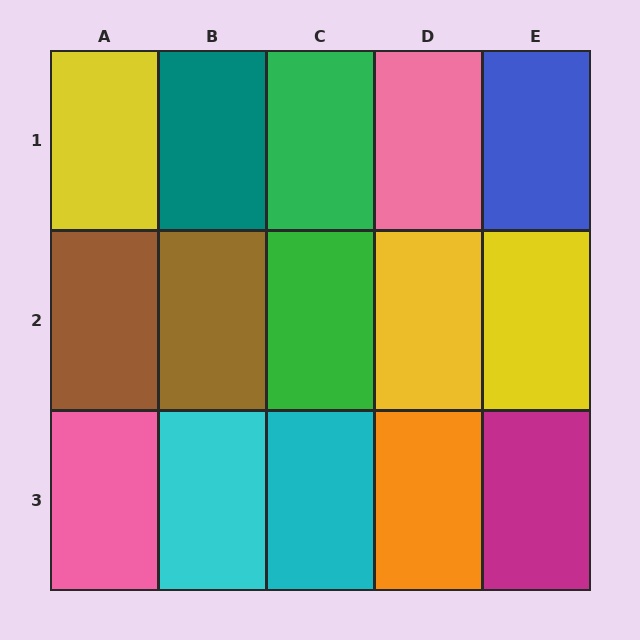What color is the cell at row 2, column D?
Yellow.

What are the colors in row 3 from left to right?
Pink, cyan, cyan, orange, magenta.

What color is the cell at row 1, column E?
Blue.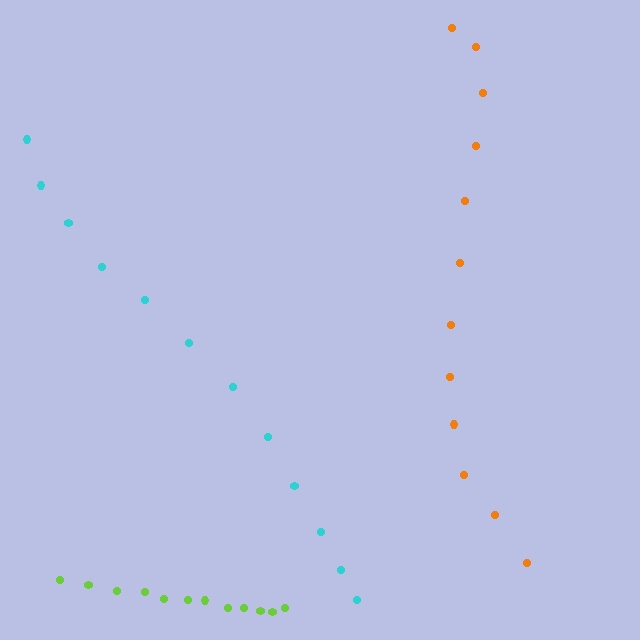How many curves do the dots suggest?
There are 3 distinct paths.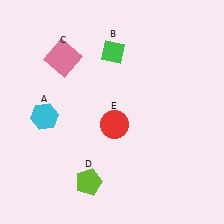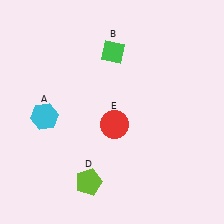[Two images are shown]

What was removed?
The pink square (C) was removed in Image 2.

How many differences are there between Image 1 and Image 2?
There is 1 difference between the two images.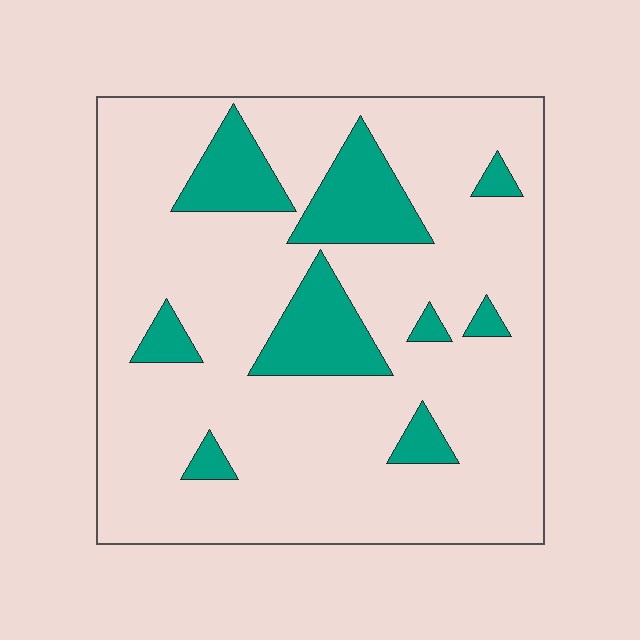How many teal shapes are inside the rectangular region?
9.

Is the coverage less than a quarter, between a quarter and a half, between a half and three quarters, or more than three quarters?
Less than a quarter.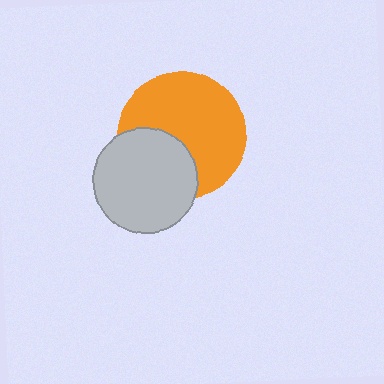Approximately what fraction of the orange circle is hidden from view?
Roughly 33% of the orange circle is hidden behind the light gray circle.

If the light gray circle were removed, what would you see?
You would see the complete orange circle.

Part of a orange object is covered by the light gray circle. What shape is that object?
It is a circle.